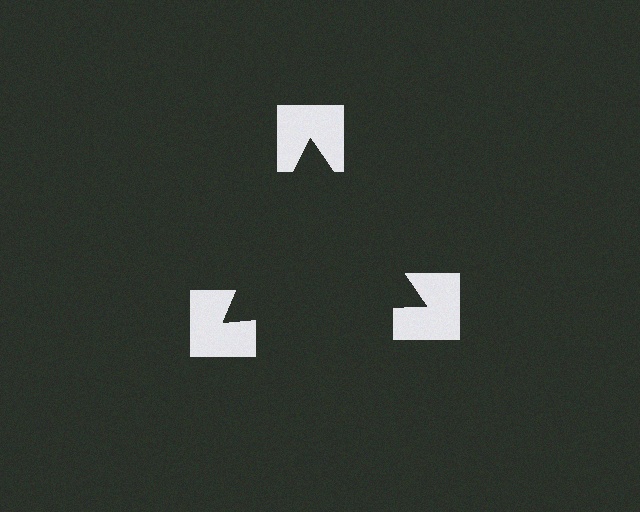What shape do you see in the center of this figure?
An illusory triangle — its edges are inferred from the aligned wedge cuts in the notched squares, not physically drawn.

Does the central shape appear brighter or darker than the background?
It typically appears slightly darker than the background, even though no actual brightness change is drawn.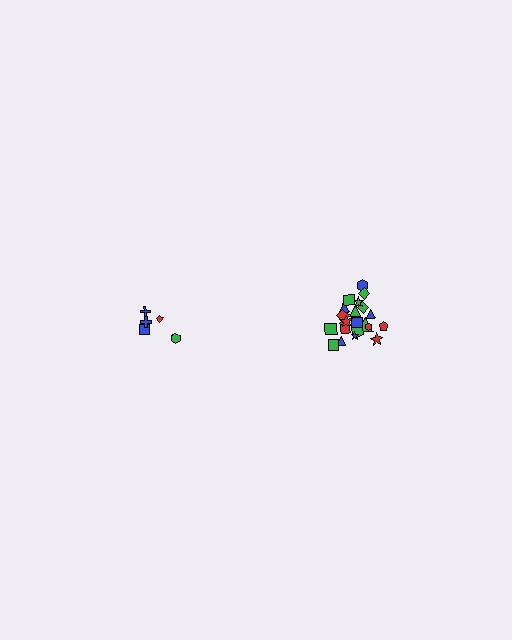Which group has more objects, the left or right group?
The right group.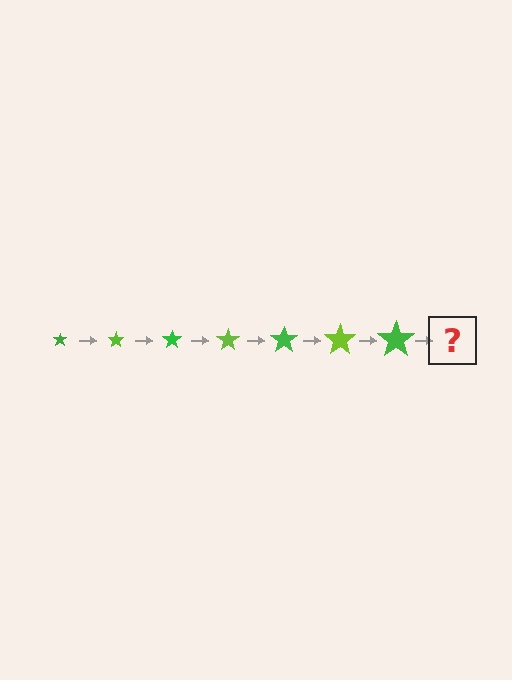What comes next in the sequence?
The next element should be a lime star, larger than the previous one.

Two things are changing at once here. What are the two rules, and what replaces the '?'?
The two rules are that the star grows larger each step and the color cycles through green and lime. The '?' should be a lime star, larger than the previous one.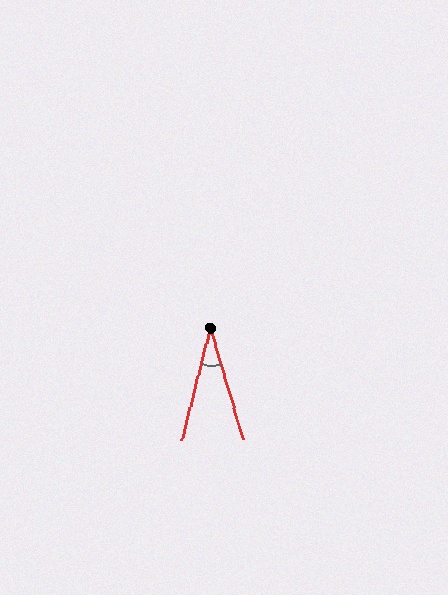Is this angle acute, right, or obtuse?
It is acute.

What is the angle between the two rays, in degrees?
Approximately 31 degrees.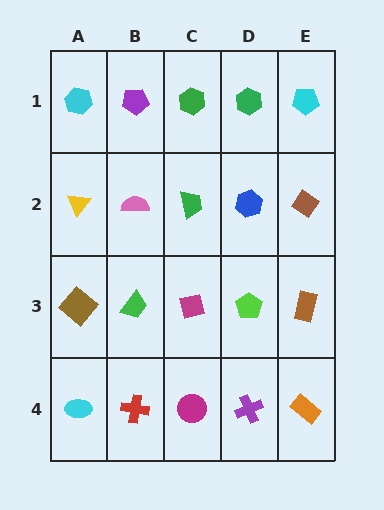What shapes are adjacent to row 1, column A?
A yellow triangle (row 2, column A), a purple pentagon (row 1, column B).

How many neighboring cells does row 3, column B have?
4.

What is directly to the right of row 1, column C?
A green hexagon.